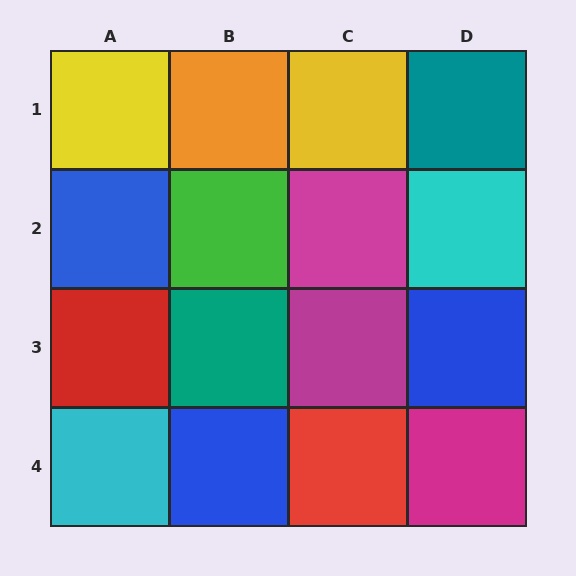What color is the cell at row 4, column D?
Magenta.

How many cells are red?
2 cells are red.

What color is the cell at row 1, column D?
Teal.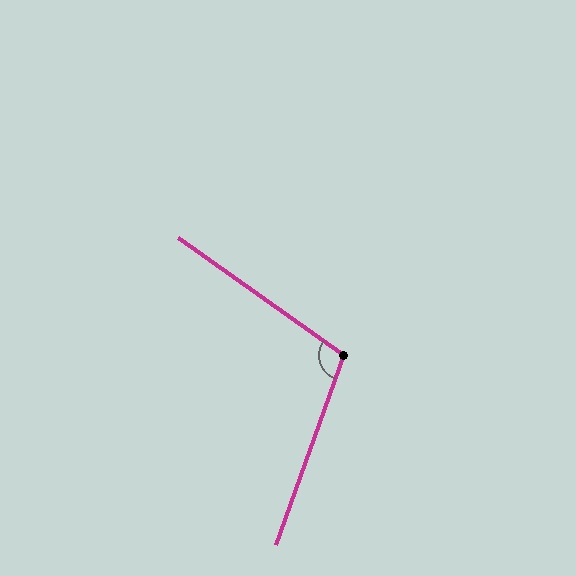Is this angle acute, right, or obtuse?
It is obtuse.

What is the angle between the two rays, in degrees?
Approximately 106 degrees.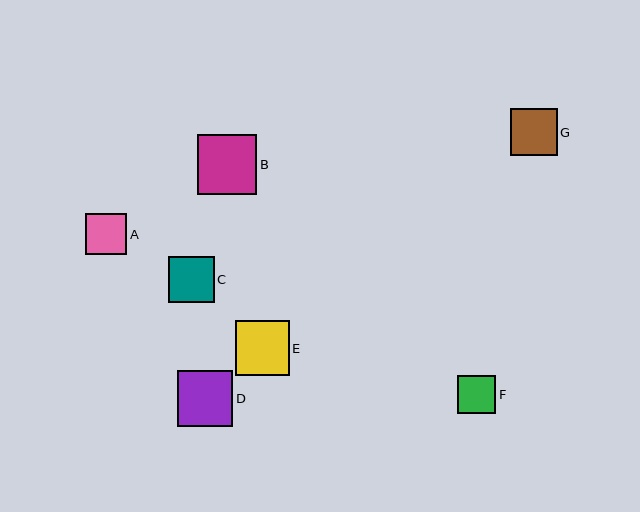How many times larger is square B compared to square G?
Square B is approximately 1.3 times the size of square G.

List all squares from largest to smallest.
From largest to smallest: B, D, E, G, C, A, F.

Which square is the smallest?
Square F is the smallest with a size of approximately 38 pixels.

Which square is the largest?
Square B is the largest with a size of approximately 60 pixels.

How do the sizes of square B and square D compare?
Square B and square D are approximately the same size.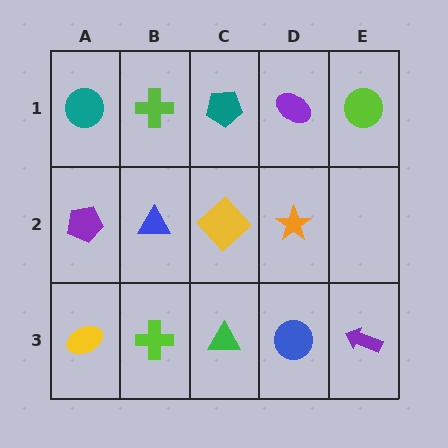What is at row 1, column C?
A teal pentagon.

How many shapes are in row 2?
4 shapes.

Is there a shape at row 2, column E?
No, that cell is empty.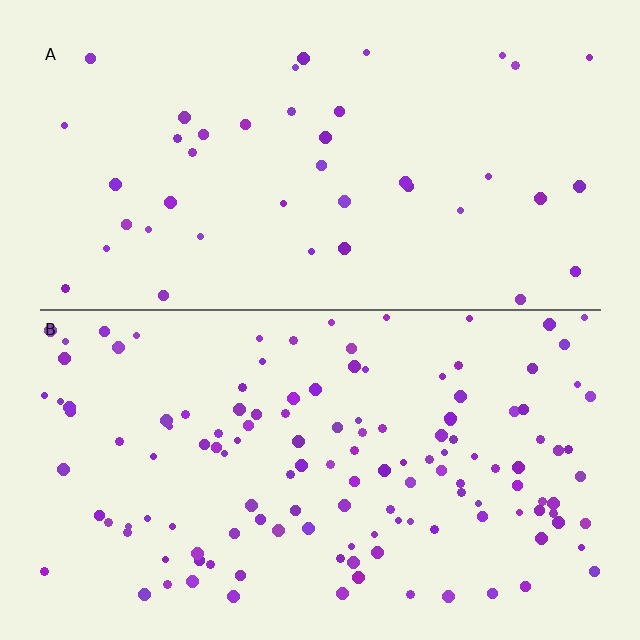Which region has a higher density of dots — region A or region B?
B (the bottom).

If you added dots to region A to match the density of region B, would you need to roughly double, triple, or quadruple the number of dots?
Approximately triple.